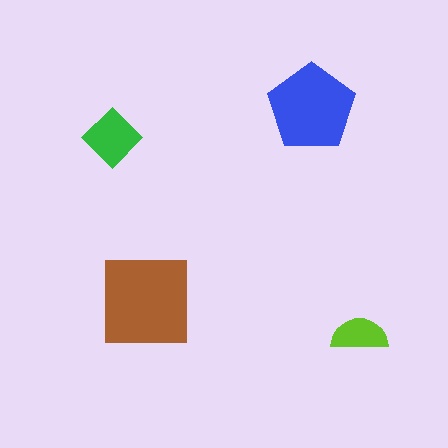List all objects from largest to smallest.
The brown square, the blue pentagon, the green diamond, the lime semicircle.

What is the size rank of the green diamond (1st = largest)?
3rd.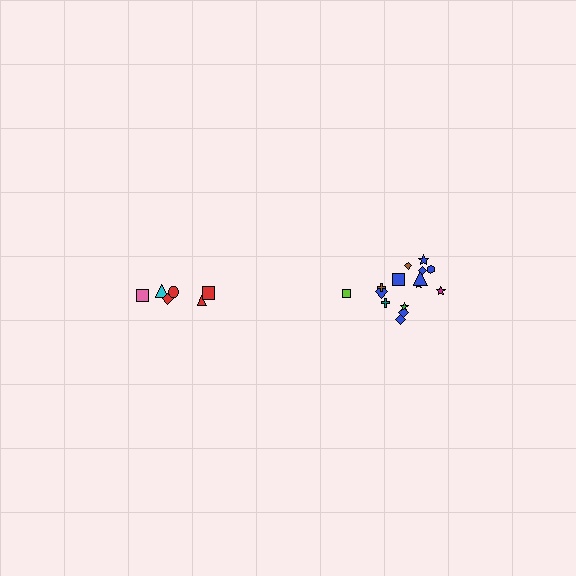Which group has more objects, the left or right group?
The right group.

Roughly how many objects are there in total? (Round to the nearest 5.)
Roughly 20 objects in total.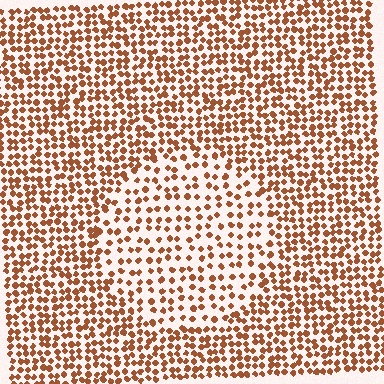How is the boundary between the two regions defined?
The boundary is defined by a change in element density (approximately 1.8x ratio). All elements are the same color, size, and shape.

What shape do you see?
I see a circle.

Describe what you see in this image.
The image contains small brown elements arranged at two different densities. A circle-shaped region is visible where the elements are less densely packed than the surrounding area.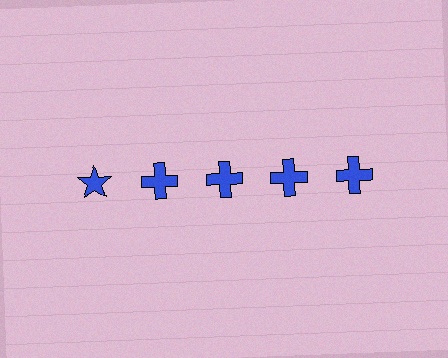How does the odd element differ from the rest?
It has a different shape: star instead of cross.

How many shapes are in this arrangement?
There are 5 shapes arranged in a grid pattern.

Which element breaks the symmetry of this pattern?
The blue star in the top row, leftmost column breaks the symmetry. All other shapes are blue crosses.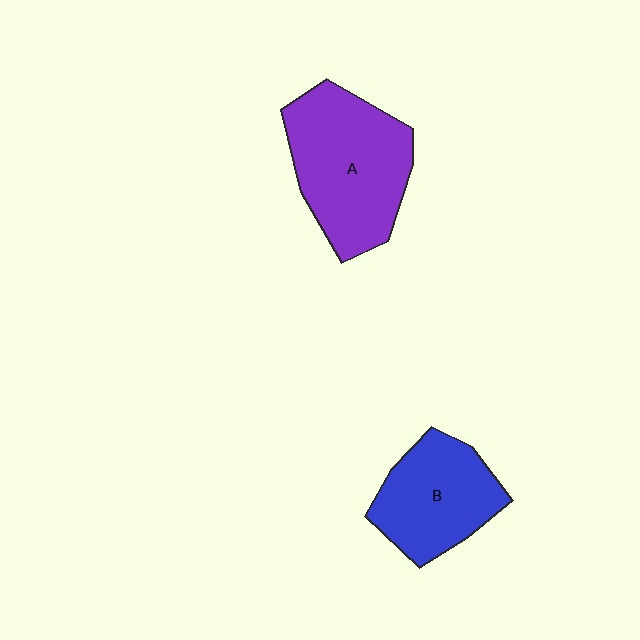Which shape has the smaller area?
Shape B (blue).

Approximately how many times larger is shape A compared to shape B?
Approximately 1.4 times.